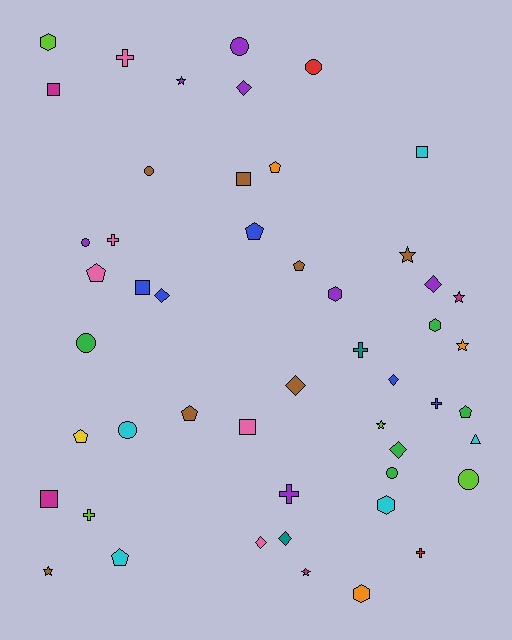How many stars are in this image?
There are 7 stars.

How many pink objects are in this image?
There are 5 pink objects.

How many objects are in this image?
There are 50 objects.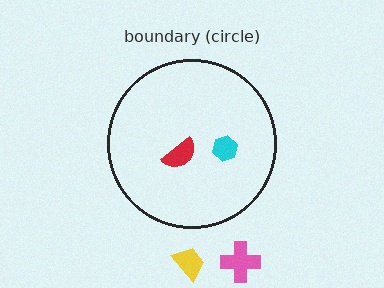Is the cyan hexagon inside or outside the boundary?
Inside.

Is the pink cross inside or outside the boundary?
Outside.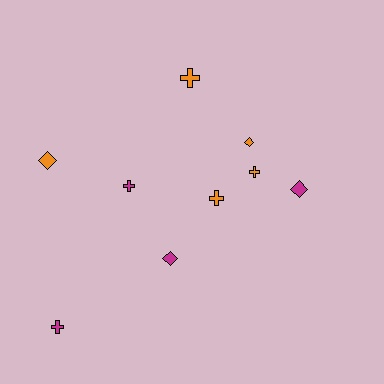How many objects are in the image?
There are 9 objects.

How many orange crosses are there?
There are 3 orange crosses.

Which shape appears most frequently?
Cross, with 5 objects.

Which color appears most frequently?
Orange, with 5 objects.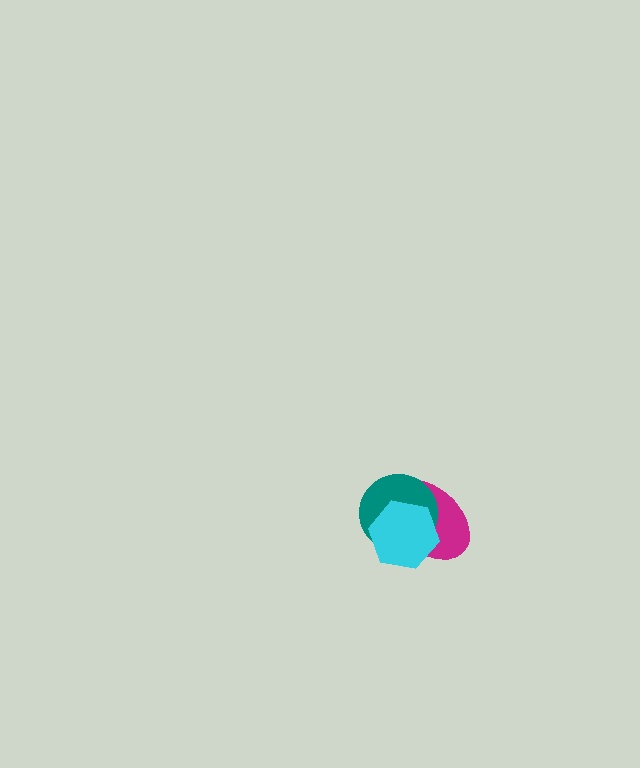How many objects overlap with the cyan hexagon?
2 objects overlap with the cyan hexagon.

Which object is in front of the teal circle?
The cyan hexagon is in front of the teal circle.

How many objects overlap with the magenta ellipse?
2 objects overlap with the magenta ellipse.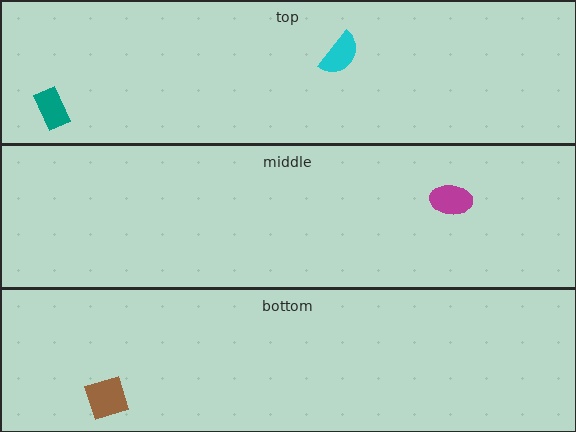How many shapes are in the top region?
2.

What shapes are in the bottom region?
The brown square.